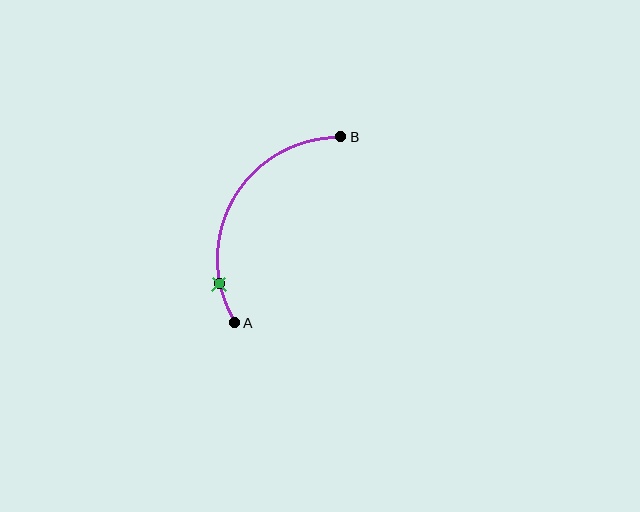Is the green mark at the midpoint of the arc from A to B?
No. The green mark lies on the arc but is closer to endpoint A. The arc midpoint would be at the point on the curve equidistant along the arc from both A and B.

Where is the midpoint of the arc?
The arc midpoint is the point on the curve farthest from the straight line joining A and B. It sits to the left of that line.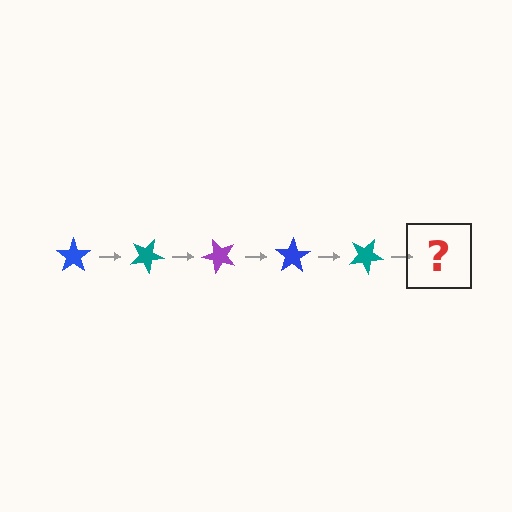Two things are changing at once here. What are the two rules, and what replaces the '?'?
The two rules are that it rotates 25 degrees each step and the color cycles through blue, teal, and purple. The '?' should be a purple star, rotated 125 degrees from the start.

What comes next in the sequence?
The next element should be a purple star, rotated 125 degrees from the start.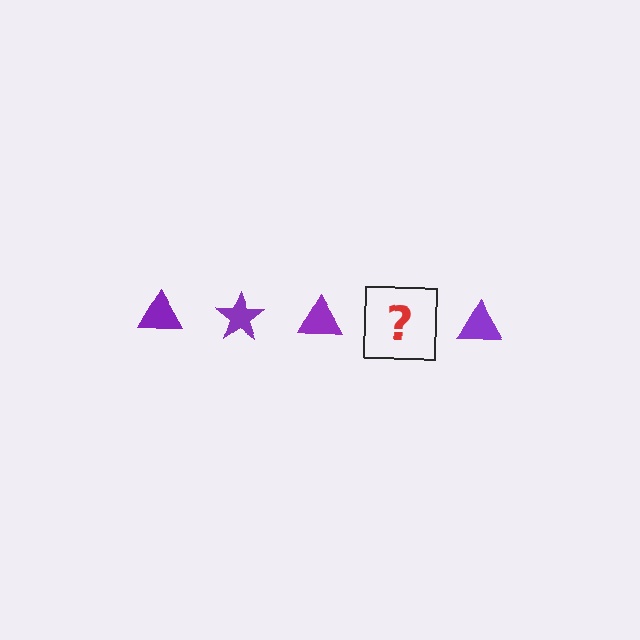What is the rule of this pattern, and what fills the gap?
The rule is that the pattern cycles through triangle, star shapes in purple. The gap should be filled with a purple star.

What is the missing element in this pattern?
The missing element is a purple star.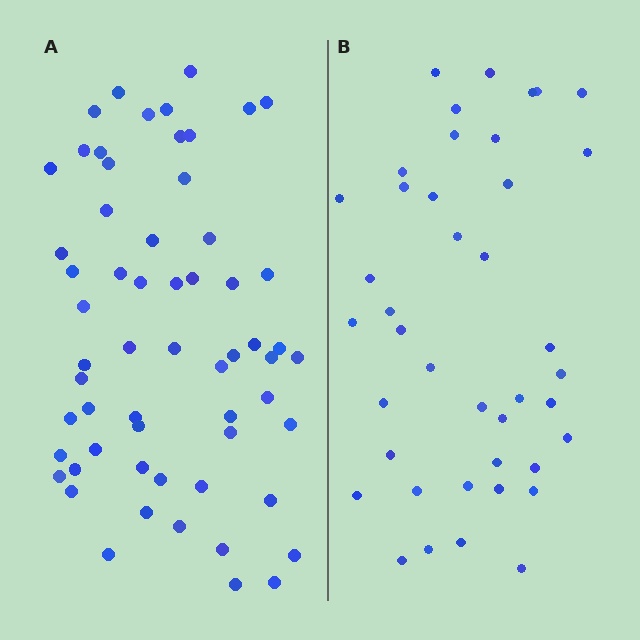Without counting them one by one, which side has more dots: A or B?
Region A (the left region) has more dots.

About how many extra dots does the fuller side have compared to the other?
Region A has approximately 20 more dots than region B.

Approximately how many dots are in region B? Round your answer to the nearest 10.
About 40 dots. (The exact count is 41, which rounds to 40.)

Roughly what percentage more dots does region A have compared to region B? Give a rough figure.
About 45% more.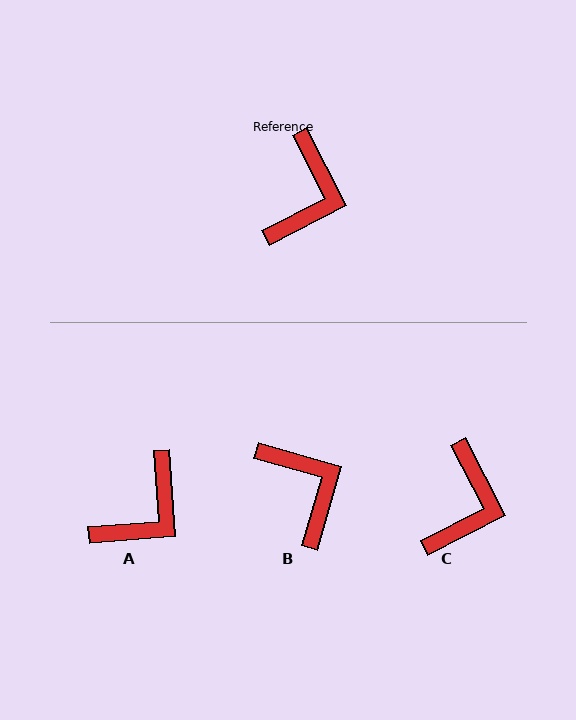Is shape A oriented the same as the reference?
No, it is off by about 23 degrees.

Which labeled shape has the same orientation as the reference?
C.